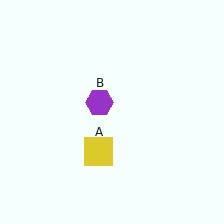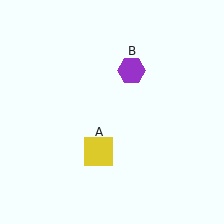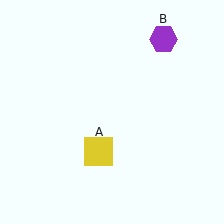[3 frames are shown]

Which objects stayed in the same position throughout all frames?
Yellow square (object A) remained stationary.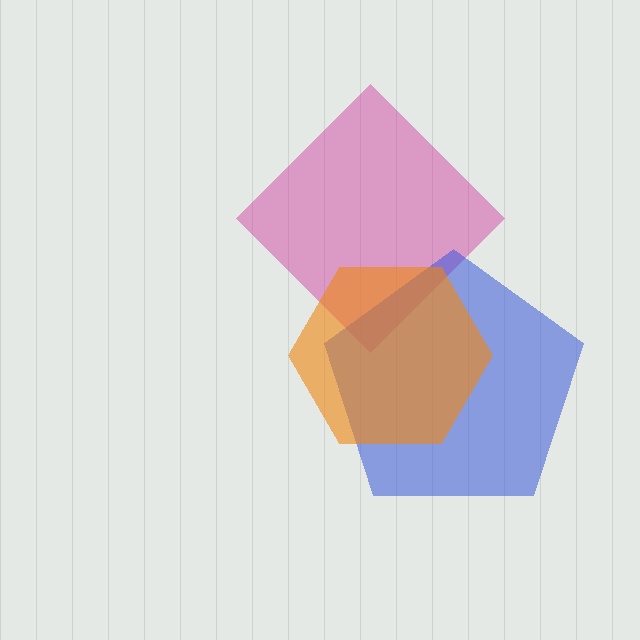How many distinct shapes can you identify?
There are 3 distinct shapes: a magenta diamond, a blue pentagon, an orange hexagon.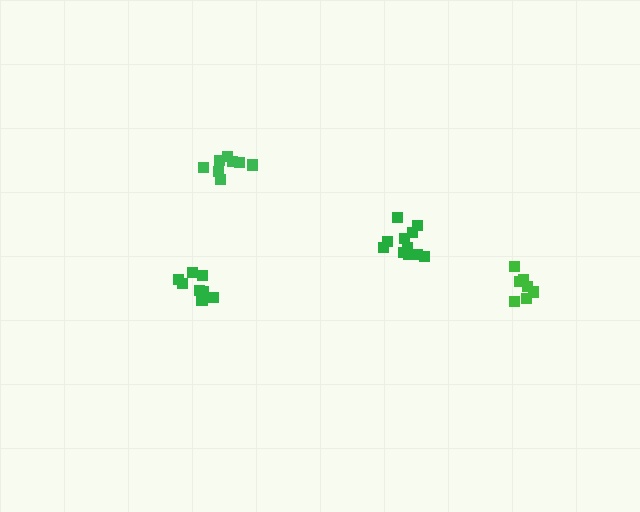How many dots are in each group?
Group 1: 10 dots, Group 2: 7 dots, Group 3: 8 dots, Group 4: 11 dots (36 total).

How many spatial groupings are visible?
There are 4 spatial groupings.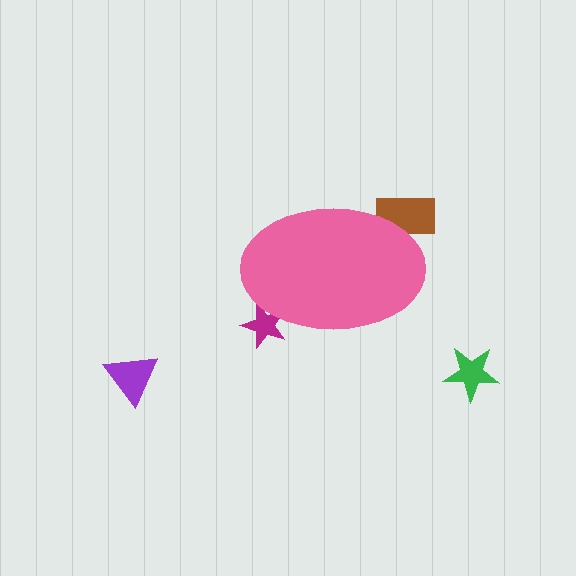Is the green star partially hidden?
No, the green star is fully visible.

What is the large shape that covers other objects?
A pink ellipse.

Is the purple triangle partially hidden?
No, the purple triangle is fully visible.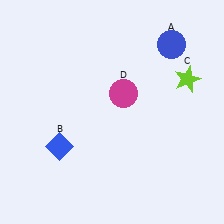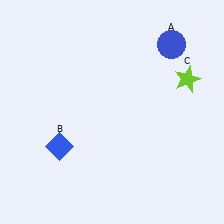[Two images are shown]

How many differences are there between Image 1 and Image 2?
There is 1 difference between the two images.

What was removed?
The magenta circle (D) was removed in Image 2.